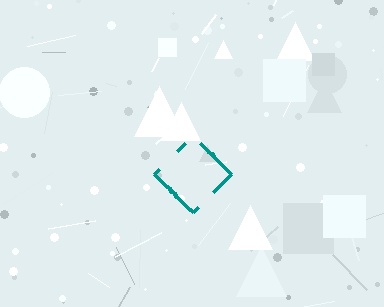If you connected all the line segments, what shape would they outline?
They would outline a diamond.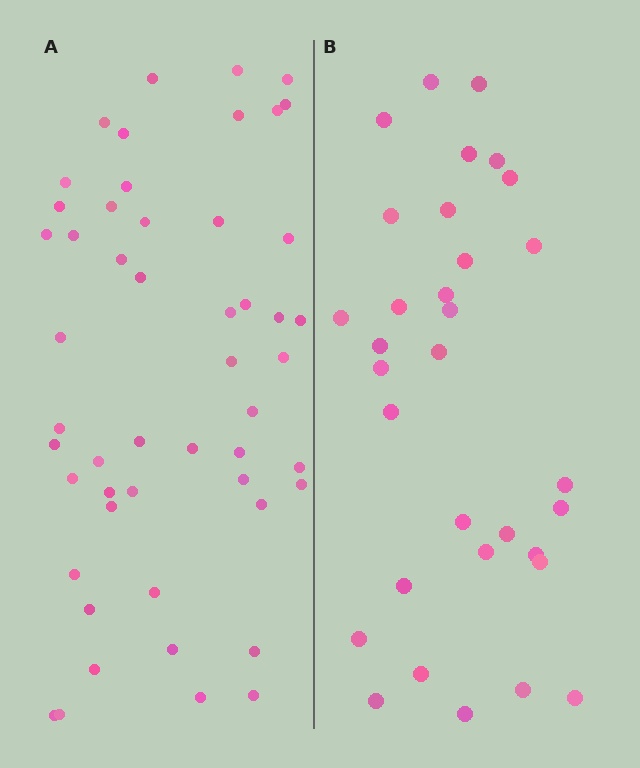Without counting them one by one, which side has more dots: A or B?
Region A (the left region) has more dots.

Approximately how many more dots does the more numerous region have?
Region A has approximately 20 more dots than region B.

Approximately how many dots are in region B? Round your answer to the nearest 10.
About 30 dots. (The exact count is 32, which rounds to 30.)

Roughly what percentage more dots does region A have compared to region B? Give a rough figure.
About 60% more.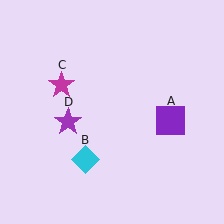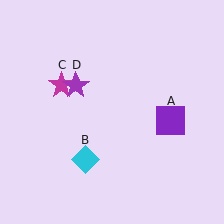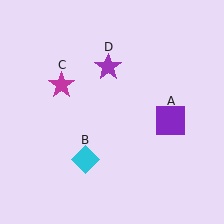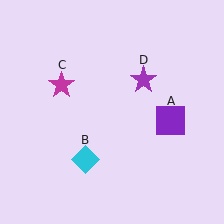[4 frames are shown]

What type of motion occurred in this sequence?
The purple star (object D) rotated clockwise around the center of the scene.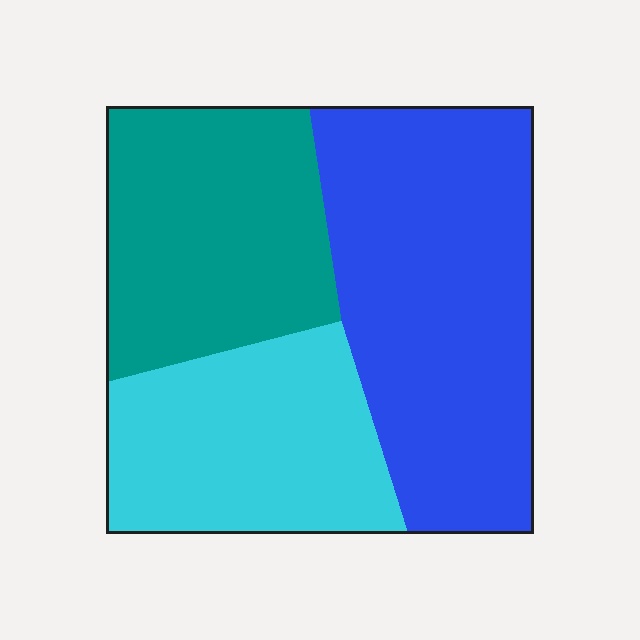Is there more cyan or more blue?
Blue.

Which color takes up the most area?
Blue, at roughly 45%.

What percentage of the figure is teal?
Teal covers about 30% of the figure.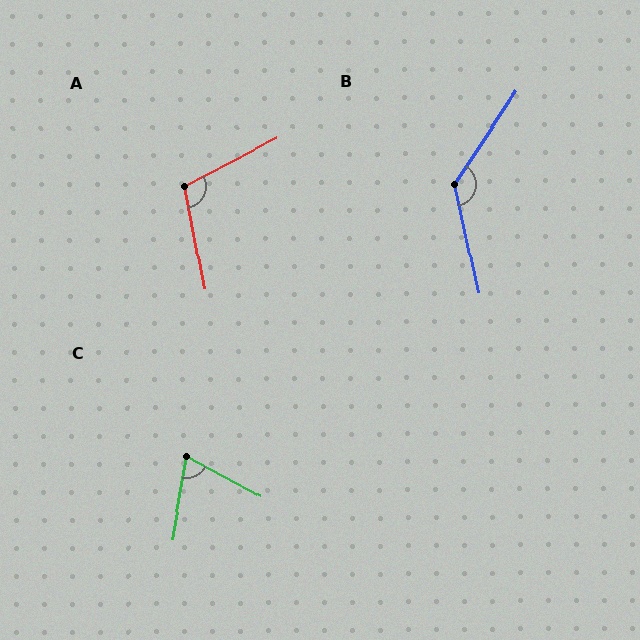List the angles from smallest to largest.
C (71°), A (106°), B (134°).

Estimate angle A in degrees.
Approximately 106 degrees.